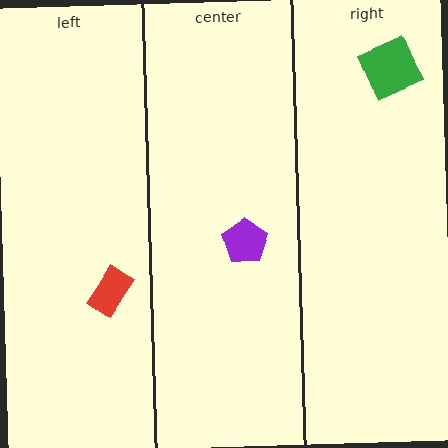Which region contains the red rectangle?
The left region.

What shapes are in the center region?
The purple pentagon.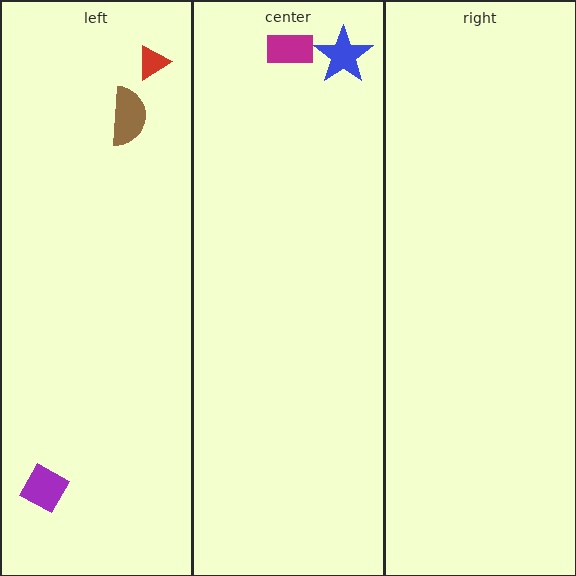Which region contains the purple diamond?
The left region.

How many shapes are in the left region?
3.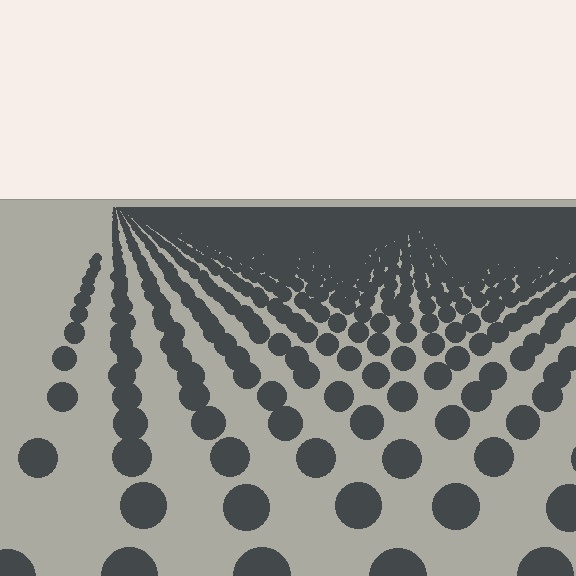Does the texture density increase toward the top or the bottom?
Density increases toward the top.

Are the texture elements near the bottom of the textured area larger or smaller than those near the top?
Larger. Near the bottom, elements are closer to the viewer and appear at a bigger on-screen size.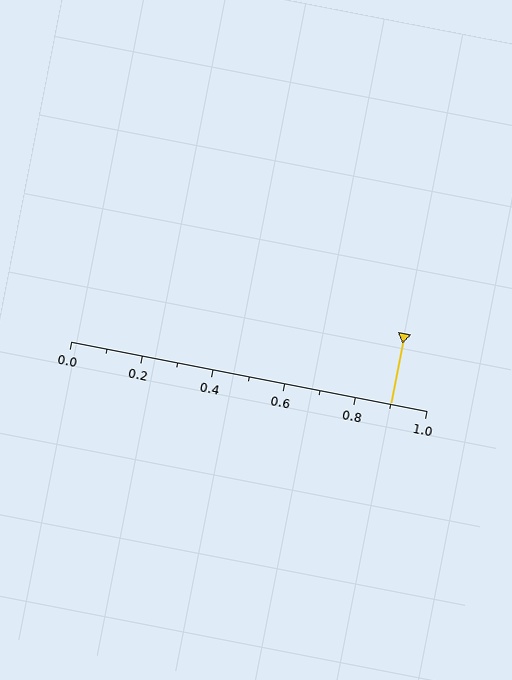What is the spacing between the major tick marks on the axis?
The major ticks are spaced 0.2 apart.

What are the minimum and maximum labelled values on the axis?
The axis runs from 0.0 to 1.0.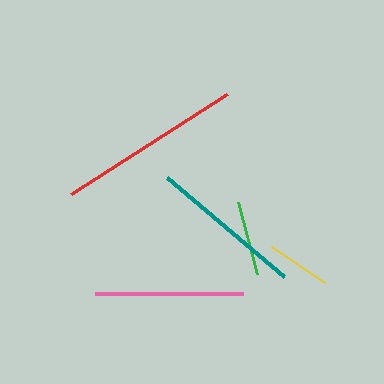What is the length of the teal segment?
The teal segment is approximately 153 pixels long.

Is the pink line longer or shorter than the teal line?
The teal line is longer than the pink line.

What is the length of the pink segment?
The pink segment is approximately 148 pixels long.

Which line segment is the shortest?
The yellow line is the shortest at approximately 63 pixels.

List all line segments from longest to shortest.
From longest to shortest: red, teal, pink, green, yellow.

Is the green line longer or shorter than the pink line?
The pink line is longer than the green line.